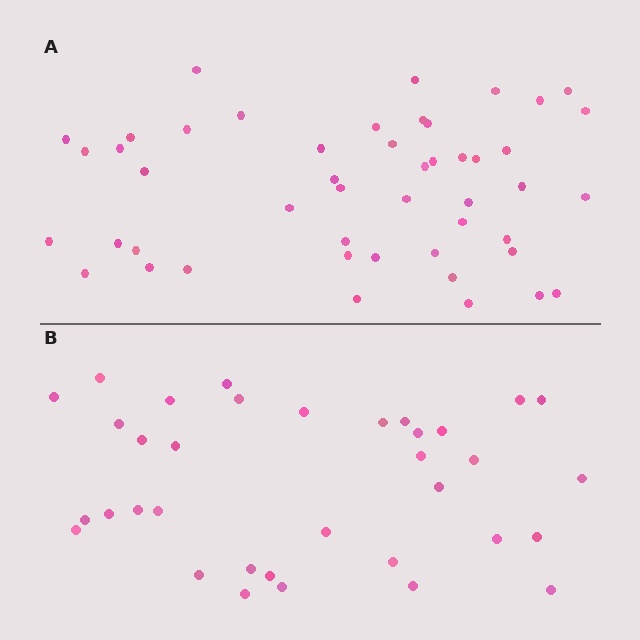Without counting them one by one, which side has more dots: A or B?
Region A (the top region) has more dots.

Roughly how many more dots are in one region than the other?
Region A has approximately 15 more dots than region B.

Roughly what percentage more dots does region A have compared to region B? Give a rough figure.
About 35% more.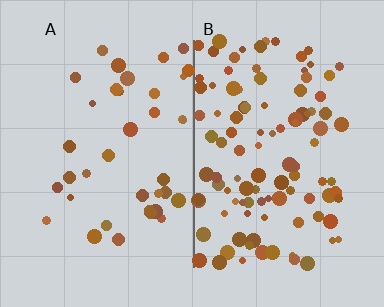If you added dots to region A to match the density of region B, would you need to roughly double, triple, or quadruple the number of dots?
Approximately triple.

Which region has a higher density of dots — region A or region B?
B (the right).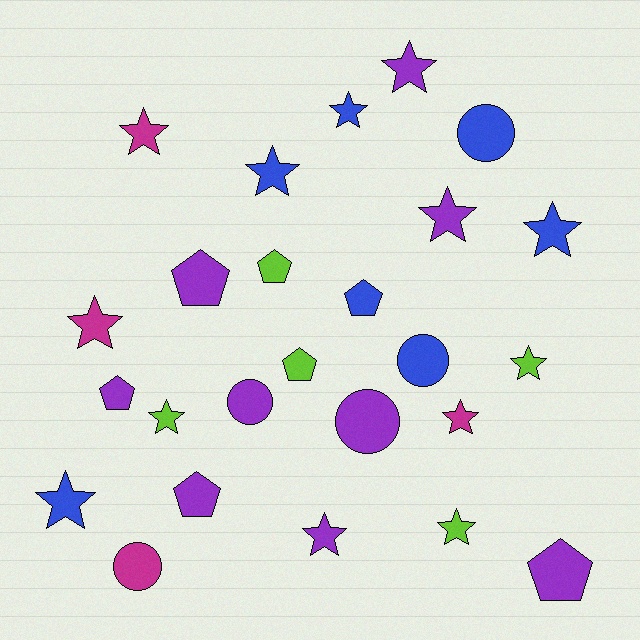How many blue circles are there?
There are 2 blue circles.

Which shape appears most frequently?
Star, with 13 objects.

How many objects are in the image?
There are 25 objects.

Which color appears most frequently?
Purple, with 9 objects.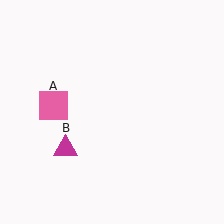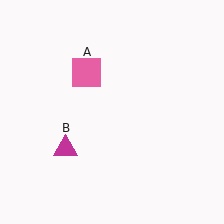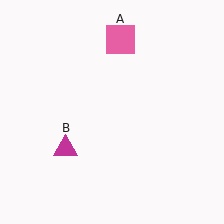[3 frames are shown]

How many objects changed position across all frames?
1 object changed position: pink square (object A).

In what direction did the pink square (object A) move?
The pink square (object A) moved up and to the right.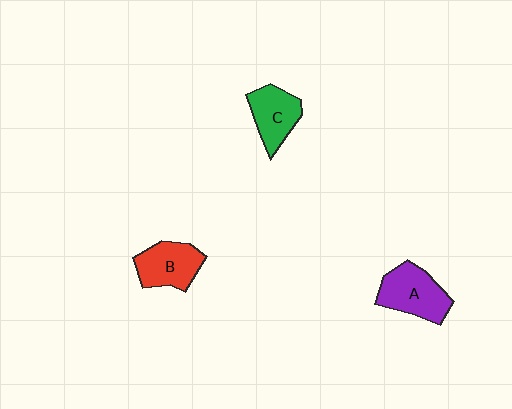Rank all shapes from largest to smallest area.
From largest to smallest: A (purple), B (red), C (green).